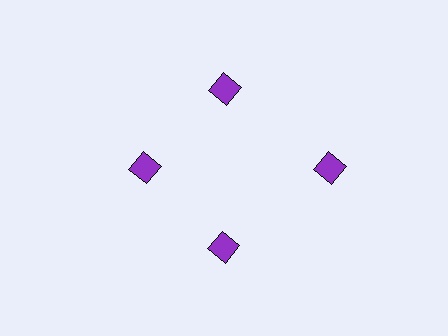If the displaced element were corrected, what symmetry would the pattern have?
It would have 4-fold rotational symmetry — the pattern would map onto itself every 90 degrees.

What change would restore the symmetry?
The symmetry would be restored by moving it inward, back onto the ring so that all 4 diamonds sit at equal angles and equal distance from the center.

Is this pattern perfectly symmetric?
No. The 4 purple diamonds are arranged in a ring, but one element near the 3 o'clock position is pushed outward from the center, breaking the 4-fold rotational symmetry.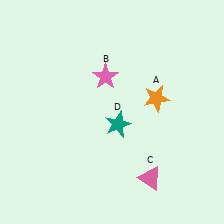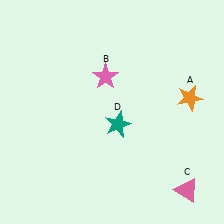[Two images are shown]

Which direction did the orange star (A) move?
The orange star (A) moved right.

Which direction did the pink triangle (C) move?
The pink triangle (C) moved right.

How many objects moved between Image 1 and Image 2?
2 objects moved between the two images.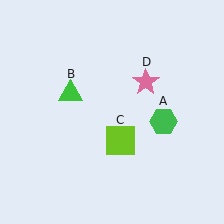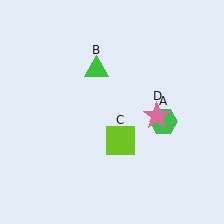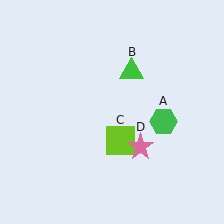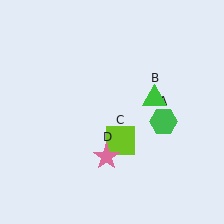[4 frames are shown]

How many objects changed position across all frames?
2 objects changed position: green triangle (object B), pink star (object D).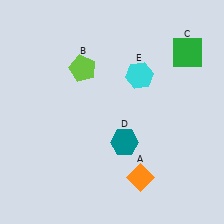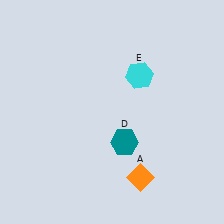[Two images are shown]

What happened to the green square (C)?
The green square (C) was removed in Image 2. It was in the top-right area of Image 1.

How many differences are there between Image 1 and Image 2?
There are 2 differences between the two images.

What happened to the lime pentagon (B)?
The lime pentagon (B) was removed in Image 2. It was in the top-left area of Image 1.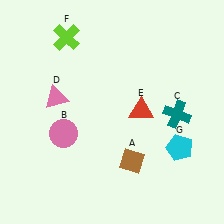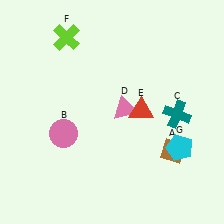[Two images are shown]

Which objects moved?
The objects that moved are: the brown diamond (A), the pink triangle (D).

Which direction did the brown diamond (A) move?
The brown diamond (A) moved right.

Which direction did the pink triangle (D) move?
The pink triangle (D) moved right.